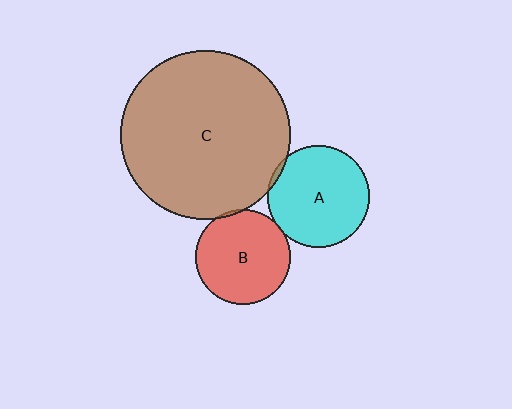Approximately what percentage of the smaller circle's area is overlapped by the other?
Approximately 5%.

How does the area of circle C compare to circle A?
Approximately 2.8 times.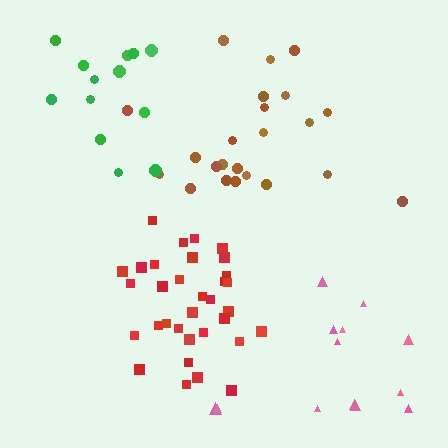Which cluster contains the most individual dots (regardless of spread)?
Red (33).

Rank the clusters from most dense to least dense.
red, green, brown, pink.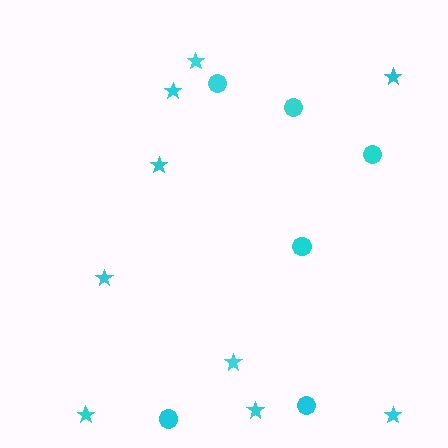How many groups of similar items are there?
There are 2 groups: one group of circles (6) and one group of stars (9).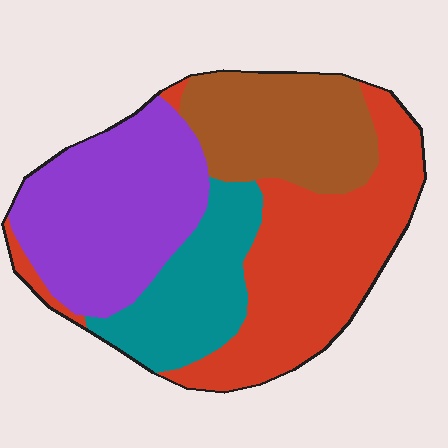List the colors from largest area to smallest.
From largest to smallest: red, purple, brown, teal.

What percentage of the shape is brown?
Brown covers 20% of the shape.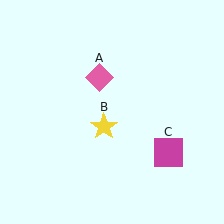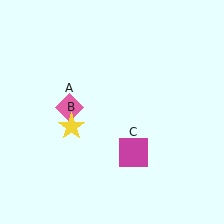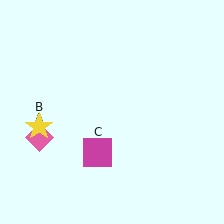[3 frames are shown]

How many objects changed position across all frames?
3 objects changed position: pink diamond (object A), yellow star (object B), magenta square (object C).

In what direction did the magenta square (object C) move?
The magenta square (object C) moved left.